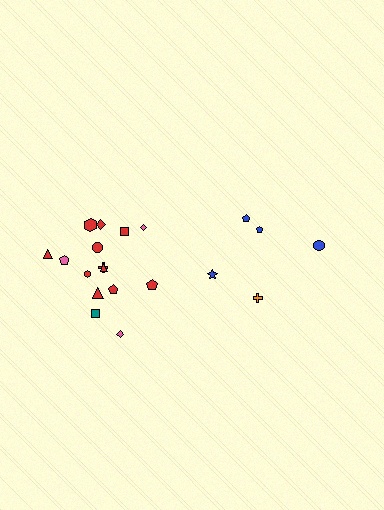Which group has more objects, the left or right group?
The left group.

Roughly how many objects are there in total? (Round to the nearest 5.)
Roughly 20 objects in total.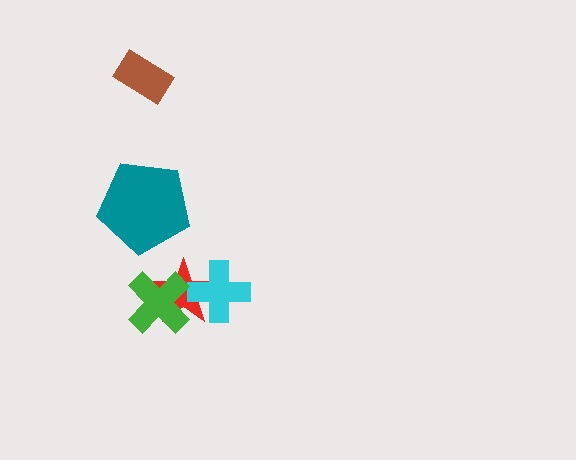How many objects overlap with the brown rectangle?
0 objects overlap with the brown rectangle.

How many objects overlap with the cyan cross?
1 object overlaps with the cyan cross.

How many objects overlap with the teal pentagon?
0 objects overlap with the teal pentagon.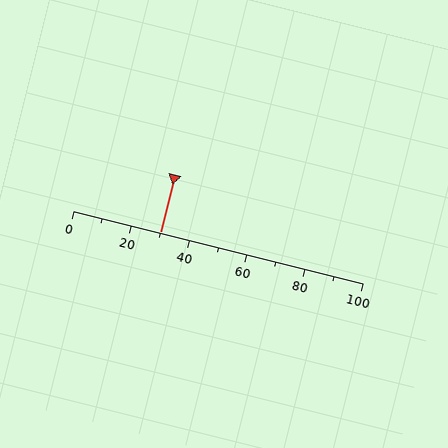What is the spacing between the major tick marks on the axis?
The major ticks are spaced 20 apart.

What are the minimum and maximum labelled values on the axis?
The axis runs from 0 to 100.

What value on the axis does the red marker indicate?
The marker indicates approximately 30.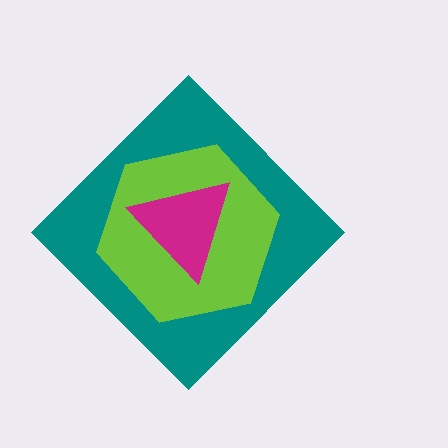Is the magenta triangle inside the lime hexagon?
Yes.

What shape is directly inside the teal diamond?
The lime hexagon.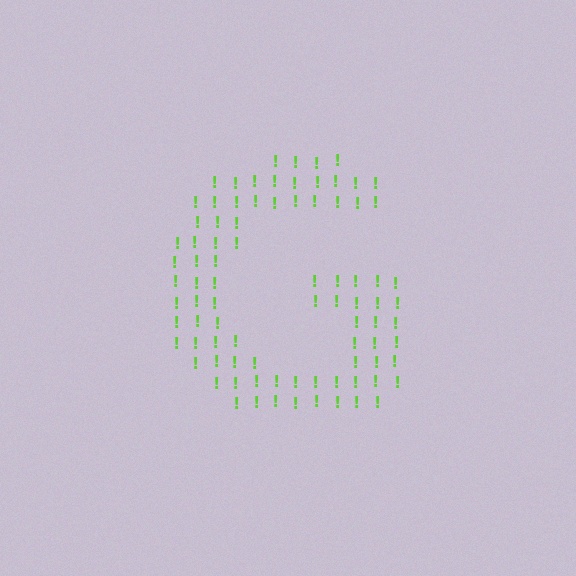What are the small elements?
The small elements are exclamation marks.